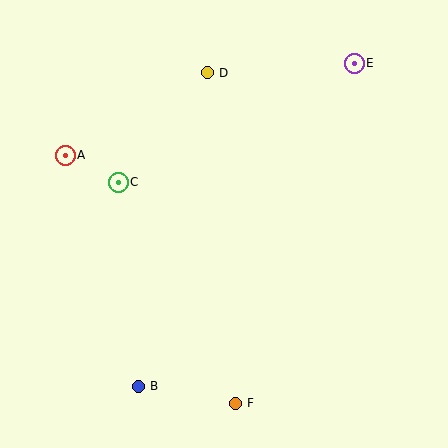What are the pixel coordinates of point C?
Point C is at (118, 182).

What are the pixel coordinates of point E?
Point E is at (354, 63).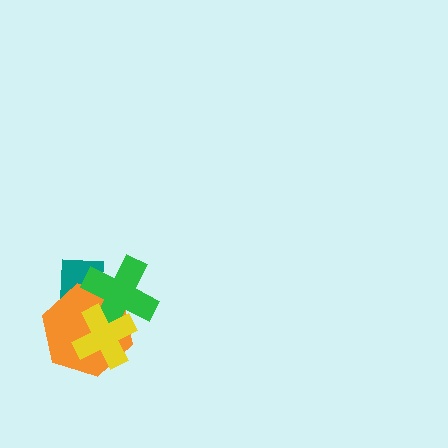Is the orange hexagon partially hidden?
Yes, it is partially covered by another shape.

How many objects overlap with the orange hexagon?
3 objects overlap with the orange hexagon.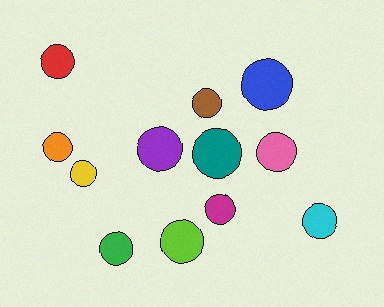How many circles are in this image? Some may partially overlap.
There are 12 circles.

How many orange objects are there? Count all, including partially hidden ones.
There is 1 orange object.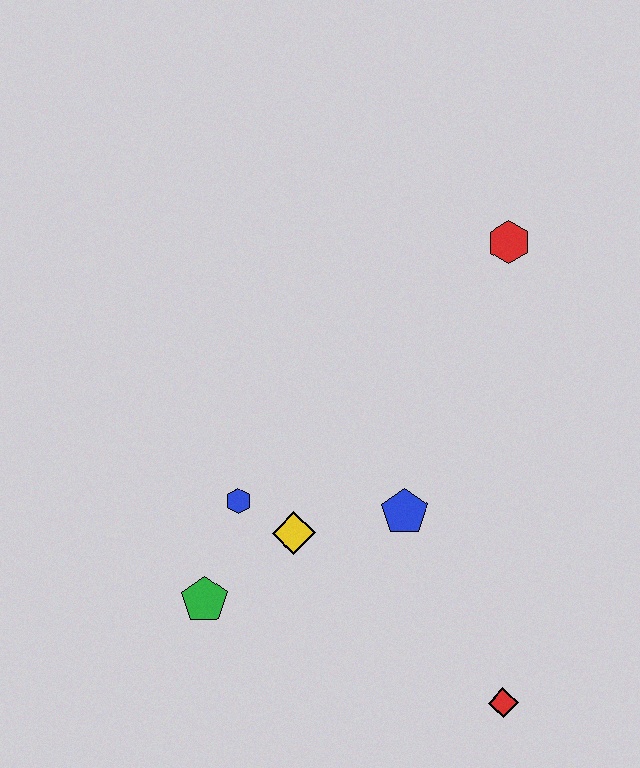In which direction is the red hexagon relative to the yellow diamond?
The red hexagon is above the yellow diamond.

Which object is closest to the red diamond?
The blue pentagon is closest to the red diamond.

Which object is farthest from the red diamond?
The red hexagon is farthest from the red diamond.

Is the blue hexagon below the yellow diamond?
No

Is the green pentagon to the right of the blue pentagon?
No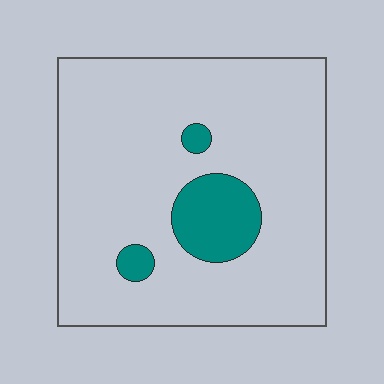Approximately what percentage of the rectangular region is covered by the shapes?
Approximately 10%.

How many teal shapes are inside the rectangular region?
3.